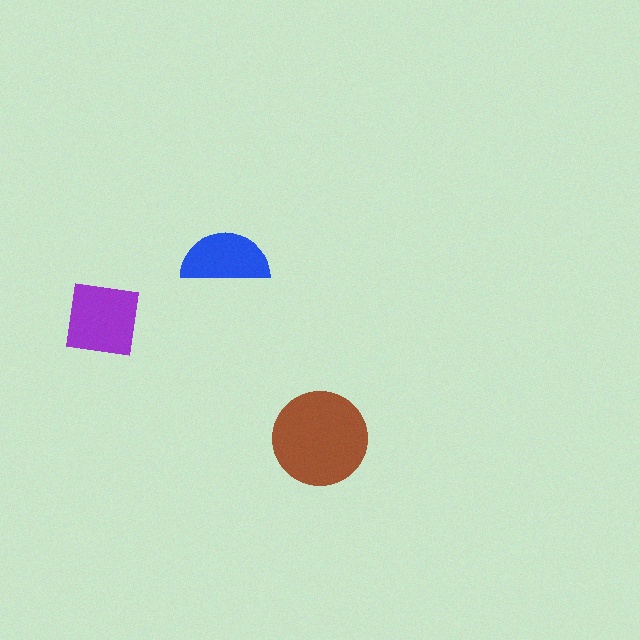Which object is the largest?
The brown circle.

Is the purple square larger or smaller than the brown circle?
Smaller.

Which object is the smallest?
The blue semicircle.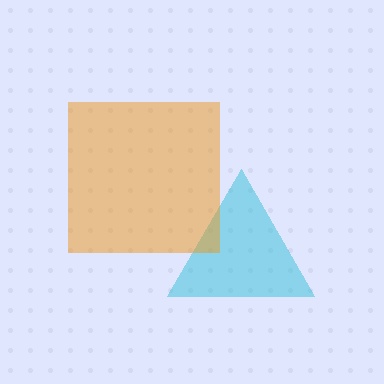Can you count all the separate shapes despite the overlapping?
Yes, there are 2 separate shapes.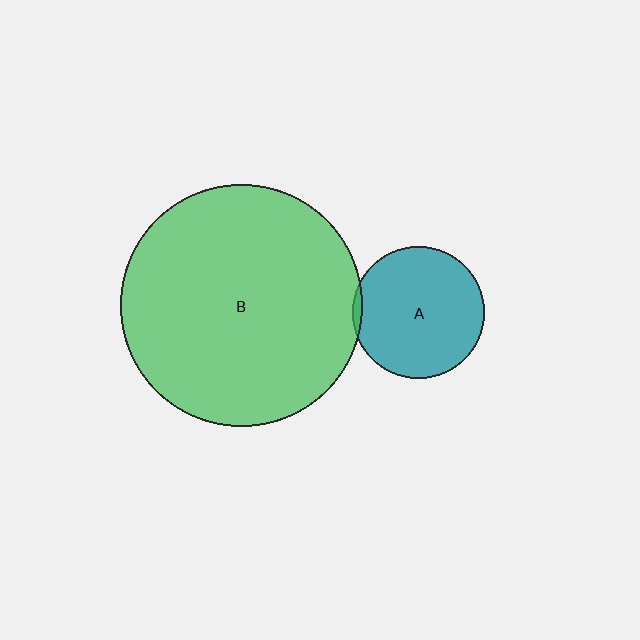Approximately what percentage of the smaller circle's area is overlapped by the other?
Approximately 5%.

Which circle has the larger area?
Circle B (green).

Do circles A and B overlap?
Yes.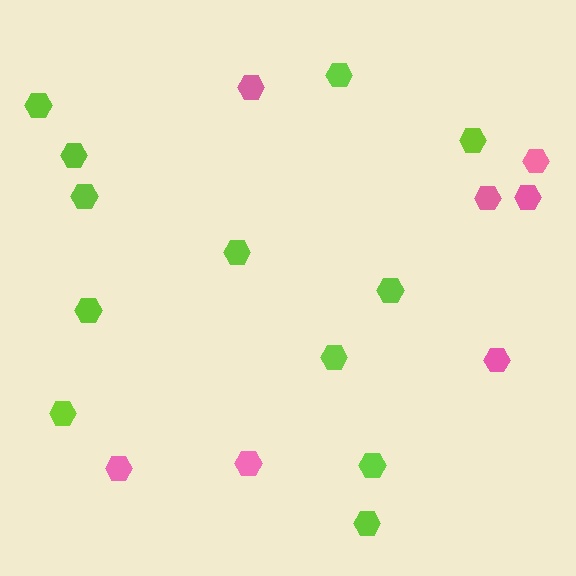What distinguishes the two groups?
There are 2 groups: one group of pink hexagons (7) and one group of lime hexagons (12).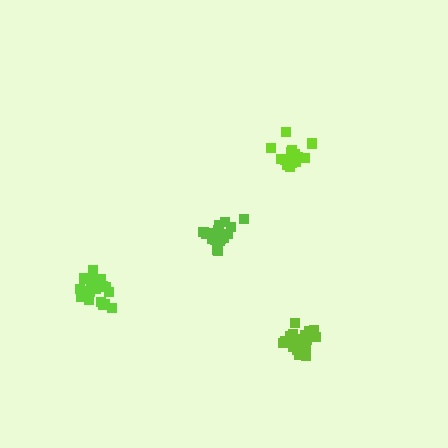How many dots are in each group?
Group 1: 21 dots, Group 2: 21 dots, Group 3: 18 dots, Group 4: 19 dots (79 total).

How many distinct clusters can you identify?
There are 4 distinct clusters.